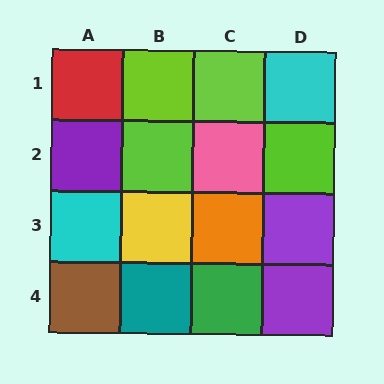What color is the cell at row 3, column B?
Yellow.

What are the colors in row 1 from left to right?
Red, lime, lime, cyan.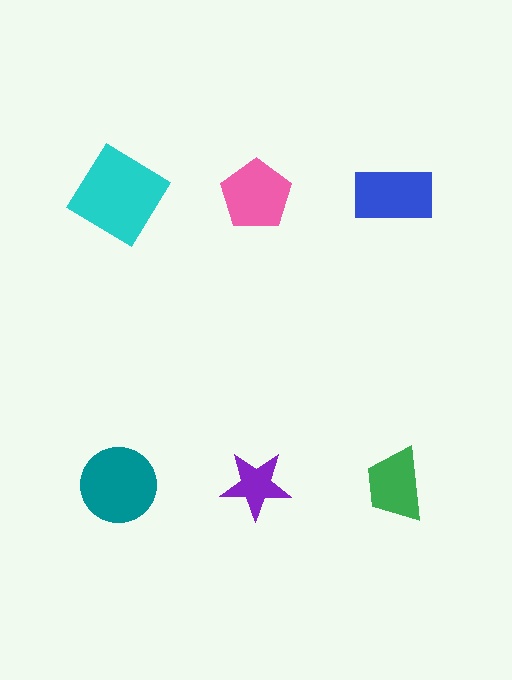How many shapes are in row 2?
3 shapes.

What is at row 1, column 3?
A blue rectangle.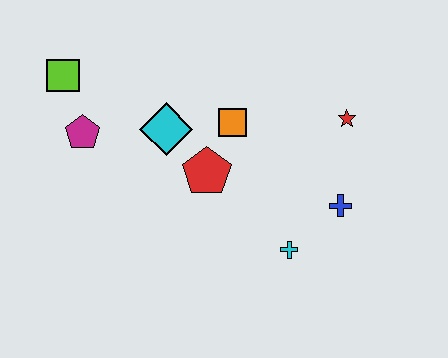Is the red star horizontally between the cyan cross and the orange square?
No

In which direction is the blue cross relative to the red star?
The blue cross is below the red star.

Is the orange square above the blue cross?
Yes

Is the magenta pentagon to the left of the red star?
Yes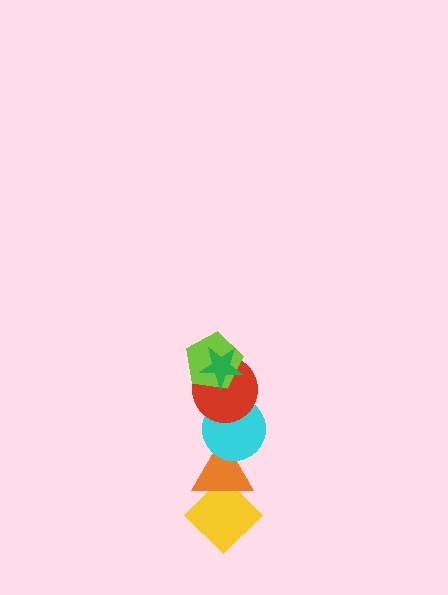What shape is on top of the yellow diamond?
The orange triangle is on top of the yellow diamond.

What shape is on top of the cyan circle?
The red circle is on top of the cyan circle.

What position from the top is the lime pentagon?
The lime pentagon is 2nd from the top.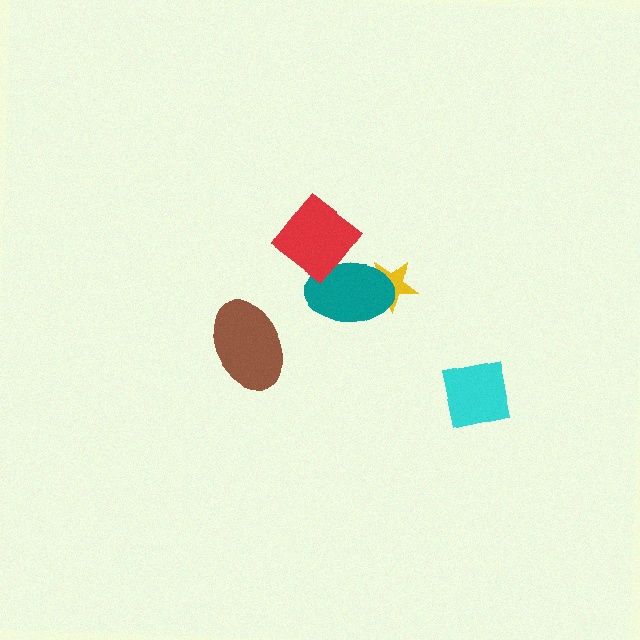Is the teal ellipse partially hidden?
Yes, it is partially covered by another shape.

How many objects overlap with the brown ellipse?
0 objects overlap with the brown ellipse.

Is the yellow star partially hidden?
Yes, it is partially covered by another shape.